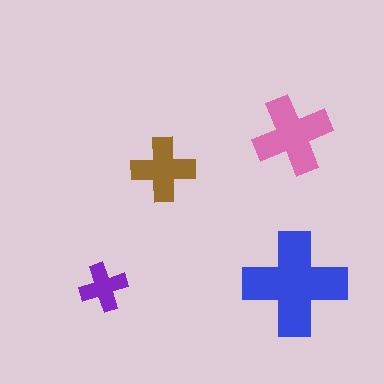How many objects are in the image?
There are 4 objects in the image.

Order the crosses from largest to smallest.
the blue one, the pink one, the brown one, the purple one.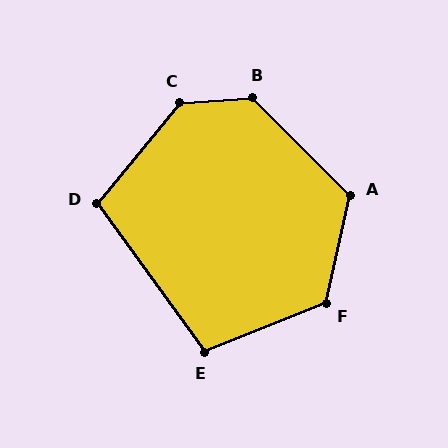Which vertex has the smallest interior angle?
D, at approximately 104 degrees.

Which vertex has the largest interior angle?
C, at approximately 133 degrees.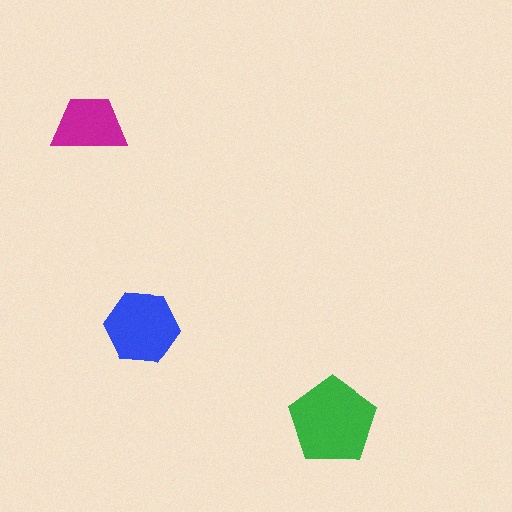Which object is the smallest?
The magenta trapezoid.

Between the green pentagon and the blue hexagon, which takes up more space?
The green pentagon.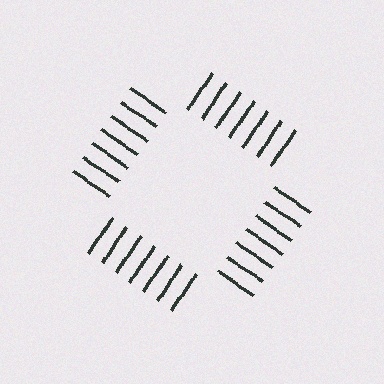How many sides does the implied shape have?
4 sides — the line-ends trace a square.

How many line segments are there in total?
28 — 7 along each of the 4 edges.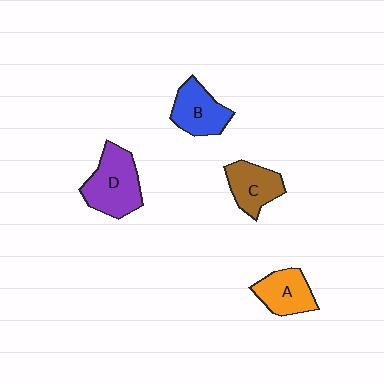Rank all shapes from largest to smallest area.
From largest to smallest: D (purple), B (blue), C (brown), A (orange).